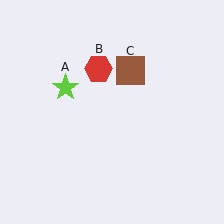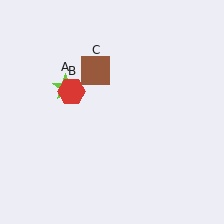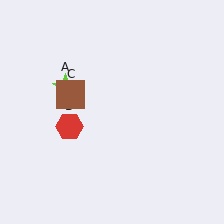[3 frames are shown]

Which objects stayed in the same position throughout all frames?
Lime star (object A) remained stationary.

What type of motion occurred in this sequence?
The red hexagon (object B), brown square (object C) rotated counterclockwise around the center of the scene.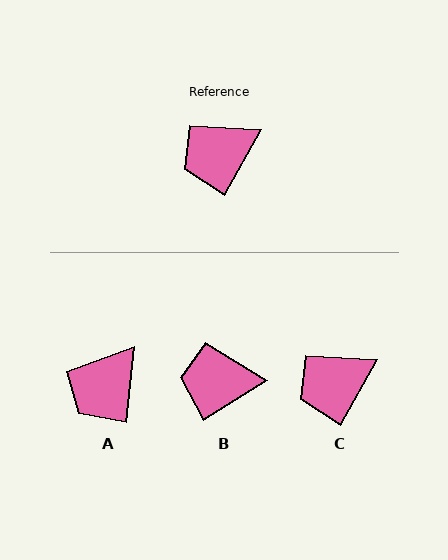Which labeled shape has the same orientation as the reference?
C.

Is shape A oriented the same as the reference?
No, it is off by about 23 degrees.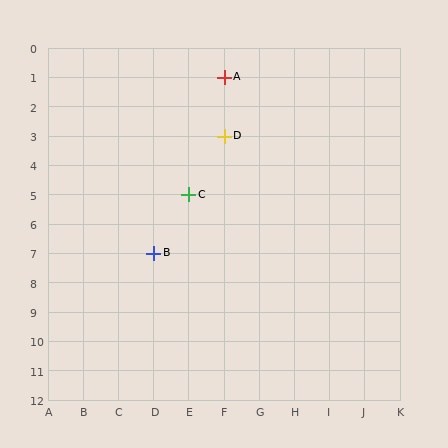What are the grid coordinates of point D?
Point D is at grid coordinates (F, 3).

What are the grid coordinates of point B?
Point B is at grid coordinates (D, 7).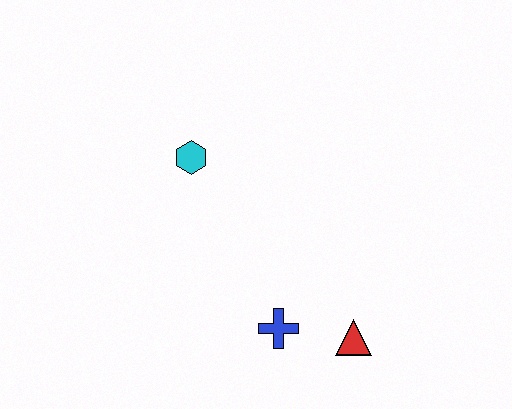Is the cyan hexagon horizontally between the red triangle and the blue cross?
No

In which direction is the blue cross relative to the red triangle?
The blue cross is to the left of the red triangle.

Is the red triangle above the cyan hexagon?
No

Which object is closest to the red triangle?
The blue cross is closest to the red triangle.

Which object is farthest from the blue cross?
The cyan hexagon is farthest from the blue cross.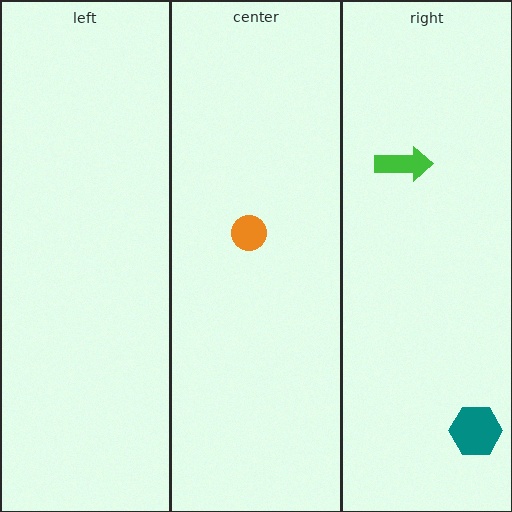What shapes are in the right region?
The teal hexagon, the green arrow.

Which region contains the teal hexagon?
The right region.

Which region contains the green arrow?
The right region.